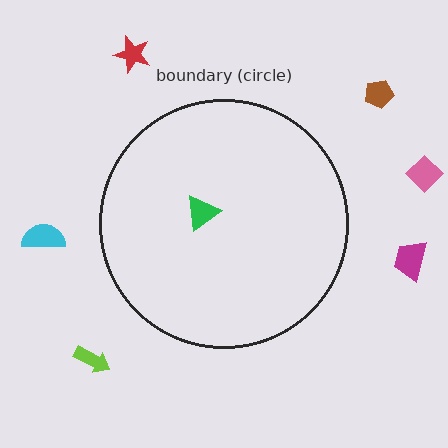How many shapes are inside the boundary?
1 inside, 6 outside.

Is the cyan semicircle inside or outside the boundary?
Outside.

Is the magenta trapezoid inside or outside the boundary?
Outside.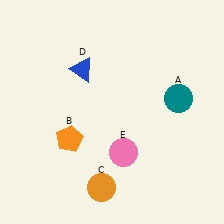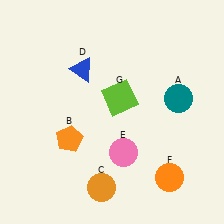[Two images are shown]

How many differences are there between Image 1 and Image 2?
There are 2 differences between the two images.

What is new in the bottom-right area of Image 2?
An orange circle (F) was added in the bottom-right area of Image 2.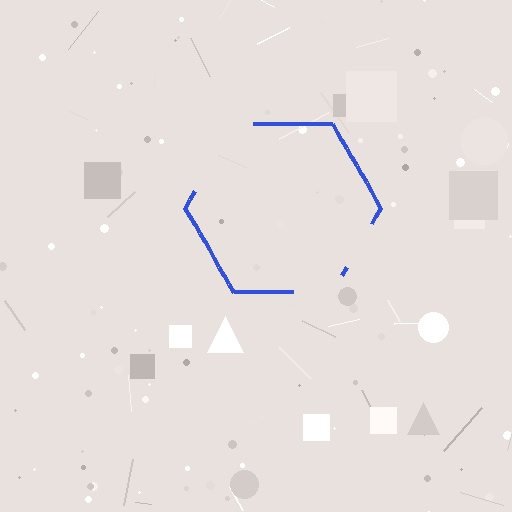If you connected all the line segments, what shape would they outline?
They would outline a hexagon.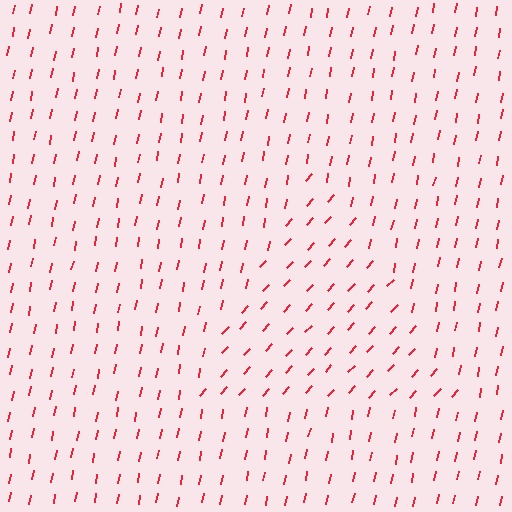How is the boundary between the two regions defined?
The boundary is defined purely by a change in line orientation (approximately 30 degrees difference). All lines are the same color and thickness.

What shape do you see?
I see a triangle.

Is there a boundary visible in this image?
Yes, there is a texture boundary formed by a change in line orientation.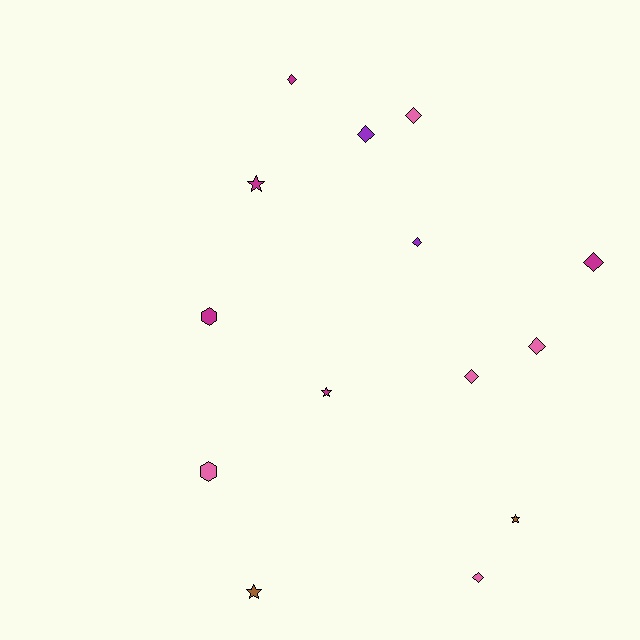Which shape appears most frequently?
Diamond, with 8 objects.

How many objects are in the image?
There are 14 objects.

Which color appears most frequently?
Pink, with 5 objects.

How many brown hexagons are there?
There are no brown hexagons.